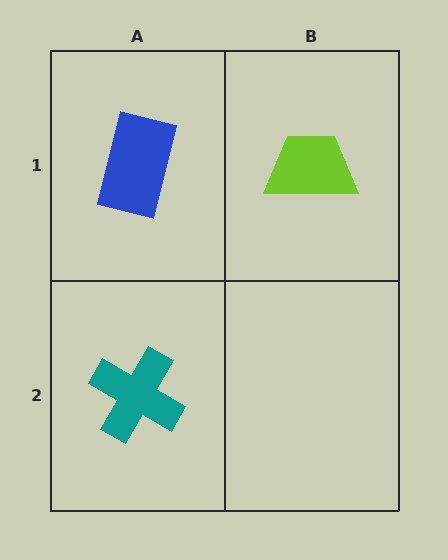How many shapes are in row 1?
2 shapes.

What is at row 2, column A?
A teal cross.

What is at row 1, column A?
A blue rectangle.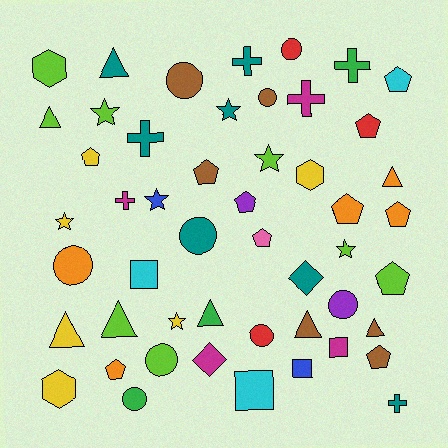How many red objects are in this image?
There are 3 red objects.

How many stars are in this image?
There are 7 stars.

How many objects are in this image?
There are 50 objects.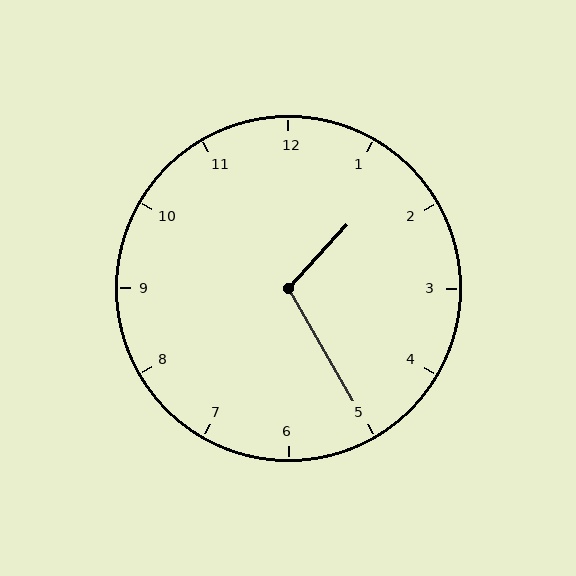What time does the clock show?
1:25.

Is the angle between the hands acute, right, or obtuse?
It is obtuse.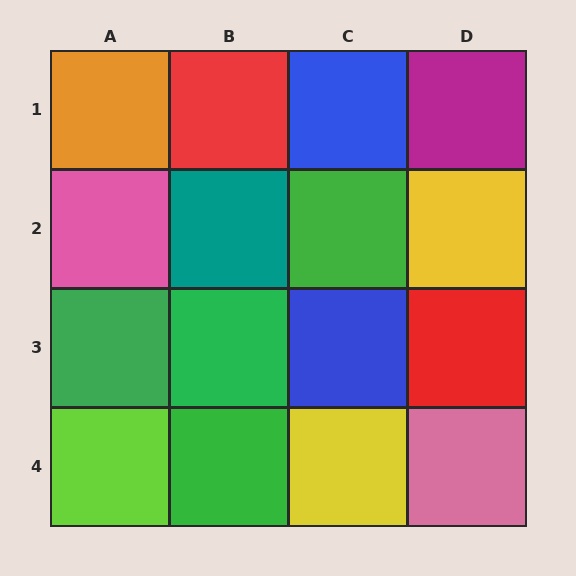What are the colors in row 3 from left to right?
Green, green, blue, red.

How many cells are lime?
1 cell is lime.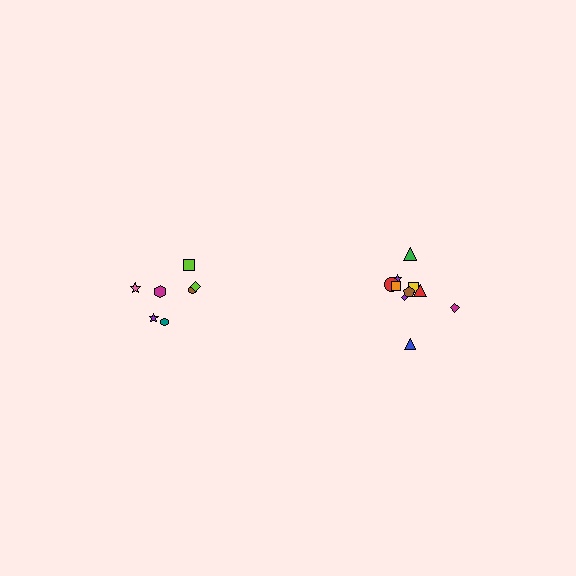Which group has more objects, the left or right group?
The right group.